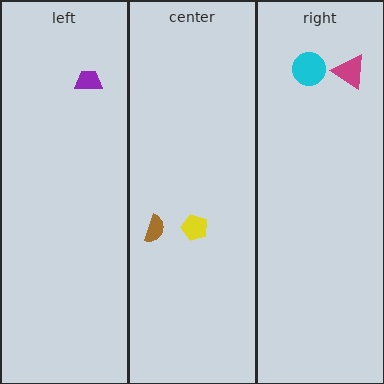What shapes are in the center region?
The brown semicircle, the yellow pentagon.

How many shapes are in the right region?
2.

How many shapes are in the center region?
2.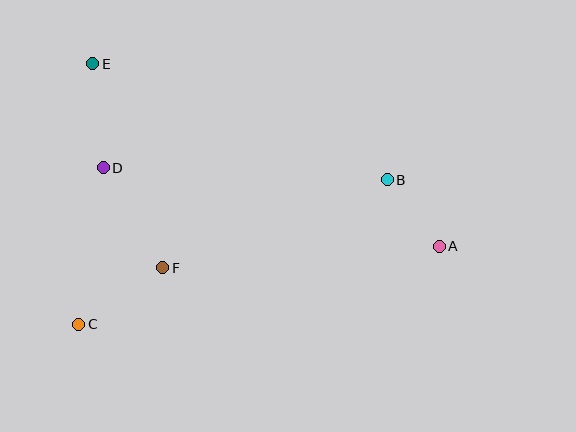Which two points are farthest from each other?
Points A and E are farthest from each other.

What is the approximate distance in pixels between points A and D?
The distance between A and D is approximately 345 pixels.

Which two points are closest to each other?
Points A and B are closest to each other.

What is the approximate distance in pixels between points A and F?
The distance between A and F is approximately 277 pixels.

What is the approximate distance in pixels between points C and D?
The distance between C and D is approximately 159 pixels.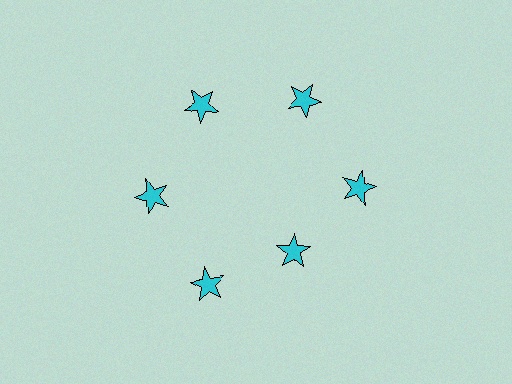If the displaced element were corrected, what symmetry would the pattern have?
It would have 6-fold rotational symmetry — the pattern would map onto itself every 60 degrees.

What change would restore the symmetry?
The symmetry would be restored by moving it outward, back onto the ring so that all 6 stars sit at equal angles and equal distance from the center.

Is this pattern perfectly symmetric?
No. The 6 cyan stars are arranged in a ring, but one element near the 5 o'clock position is pulled inward toward the center, breaking the 6-fold rotational symmetry.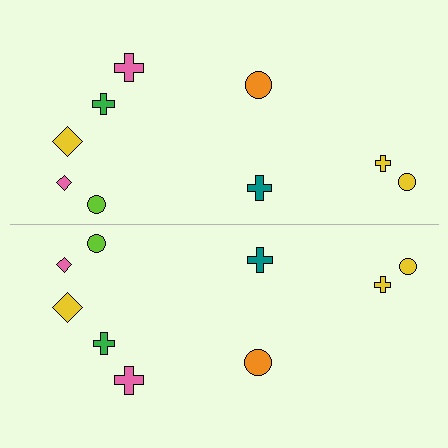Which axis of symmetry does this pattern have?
The pattern has a horizontal axis of symmetry running through the center of the image.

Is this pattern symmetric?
Yes, this pattern has bilateral (reflection) symmetry.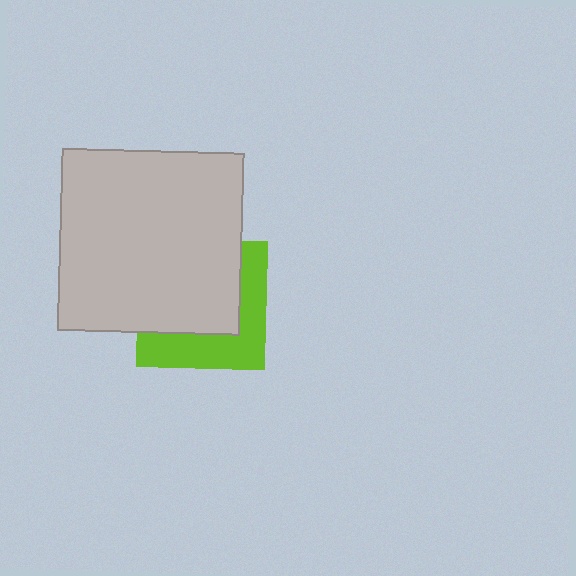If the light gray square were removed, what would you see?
You would see the complete lime square.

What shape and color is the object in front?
The object in front is a light gray square.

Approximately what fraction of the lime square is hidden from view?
Roughly 59% of the lime square is hidden behind the light gray square.